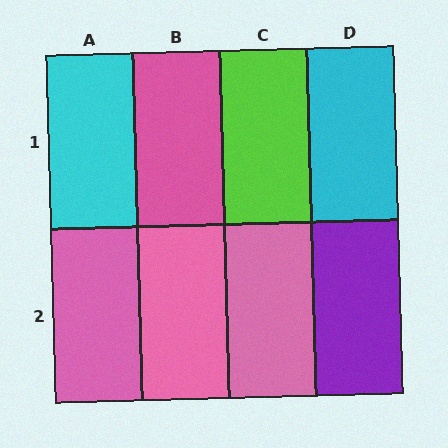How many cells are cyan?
2 cells are cyan.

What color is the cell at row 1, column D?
Cyan.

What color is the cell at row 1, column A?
Cyan.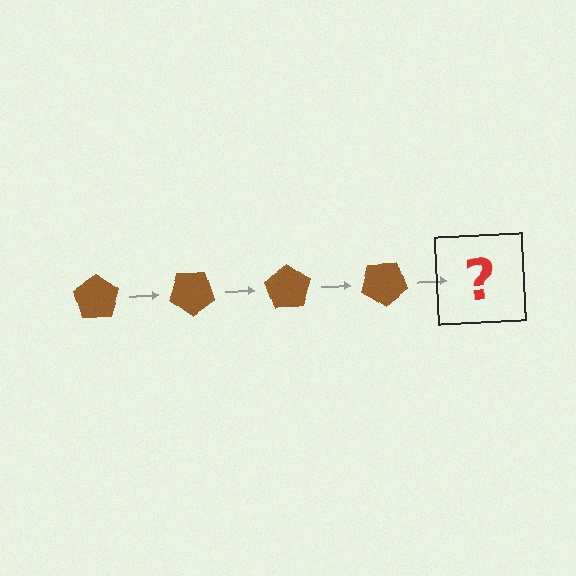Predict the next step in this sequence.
The next step is a brown pentagon rotated 140 degrees.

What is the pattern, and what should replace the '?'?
The pattern is that the pentagon rotates 35 degrees each step. The '?' should be a brown pentagon rotated 140 degrees.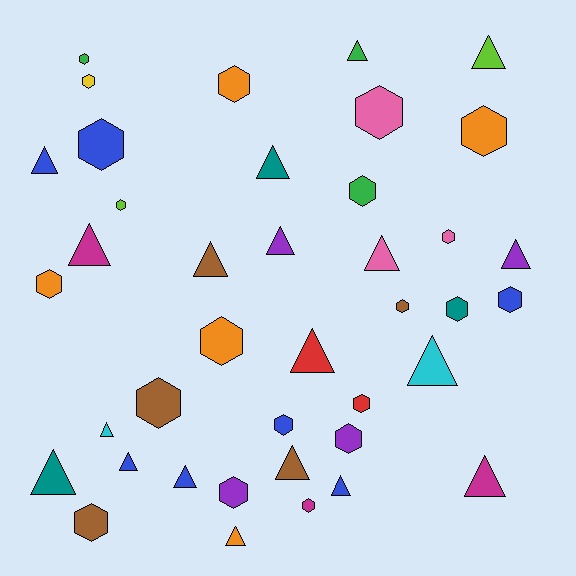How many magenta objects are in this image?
There are 3 magenta objects.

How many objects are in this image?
There are 40 objects.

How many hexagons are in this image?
There are 21 hexagons.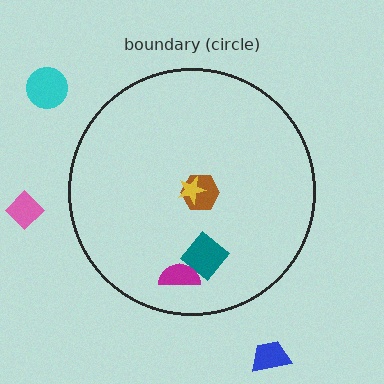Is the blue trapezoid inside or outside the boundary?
Outside.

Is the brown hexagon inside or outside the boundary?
Inside.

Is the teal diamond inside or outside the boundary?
Inside.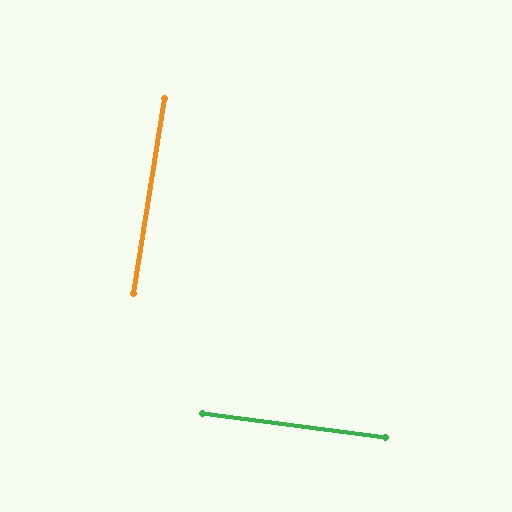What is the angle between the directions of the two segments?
Approximately 88 degrees.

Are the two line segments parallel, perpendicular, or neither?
Perpendicular — they meet at approximately 88°.